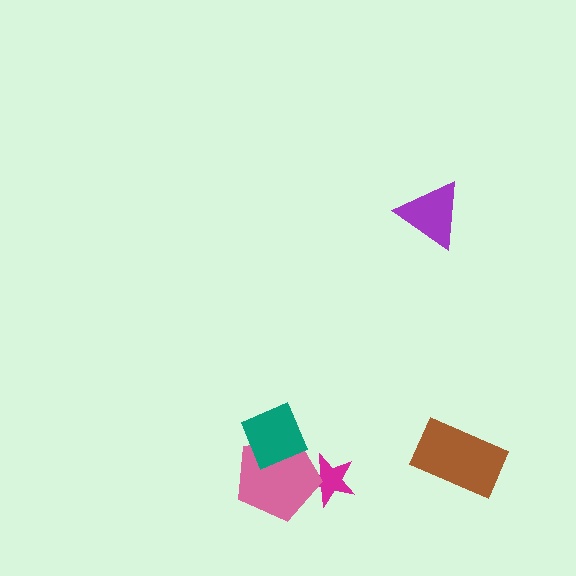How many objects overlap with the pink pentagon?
2 objects overlap with the pink pentagon.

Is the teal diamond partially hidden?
No, no other shape covers it.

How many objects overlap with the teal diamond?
1 object overlaps with the teal diamond.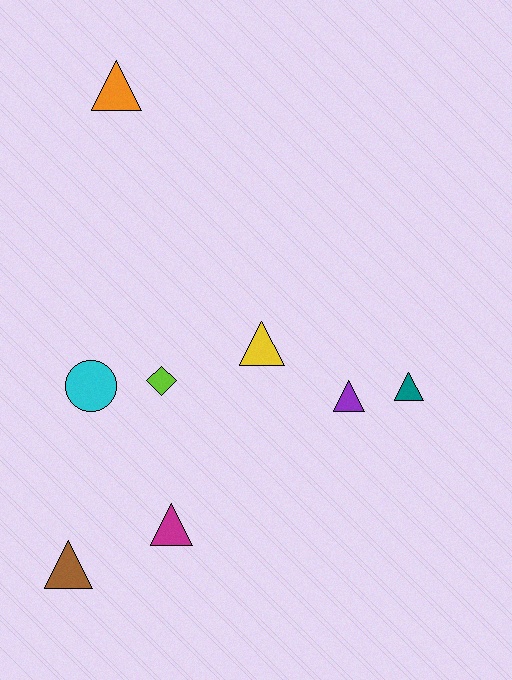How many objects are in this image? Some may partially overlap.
There are 8 objects.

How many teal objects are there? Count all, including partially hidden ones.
There is 1 teal object.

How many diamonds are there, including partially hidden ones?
There is 1 diamond.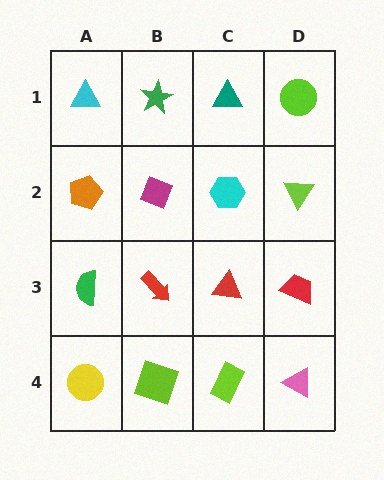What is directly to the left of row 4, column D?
A lime rectangle.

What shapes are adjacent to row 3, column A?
An orange pentagon (row 2, column A), a yellow circle (row 4, column A), a red arrow (row 3, column B).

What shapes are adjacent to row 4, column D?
A red trapezoid (row 3, column D), a lime rectangle (row 4, column C).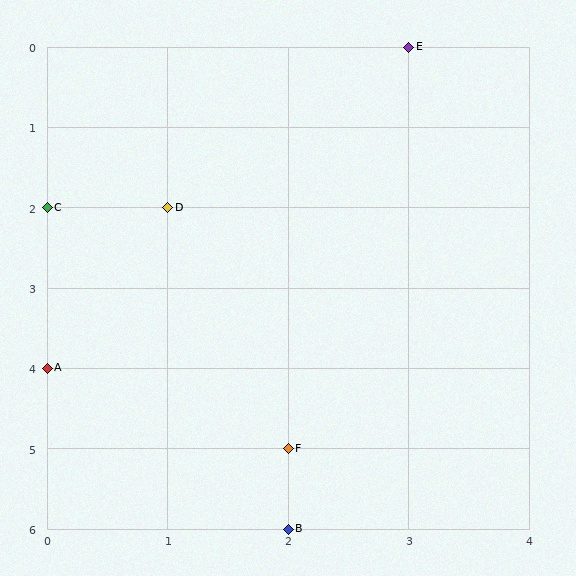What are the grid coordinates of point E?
Point E is at grid coordinates (3, 0).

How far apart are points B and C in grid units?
Points B and C are 2 columns and 4 rows apart (about 4.5 grid units diagonally).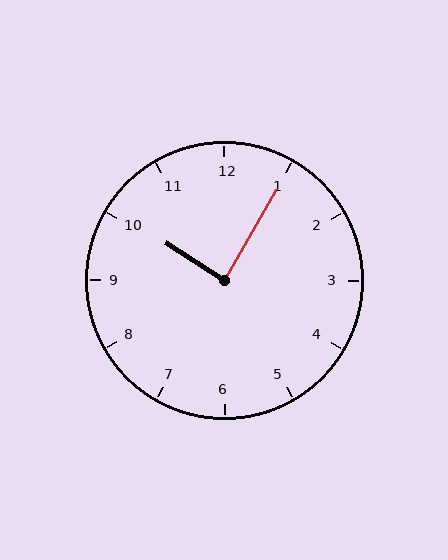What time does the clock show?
10:05.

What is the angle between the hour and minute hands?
Approximately 88 degrees.